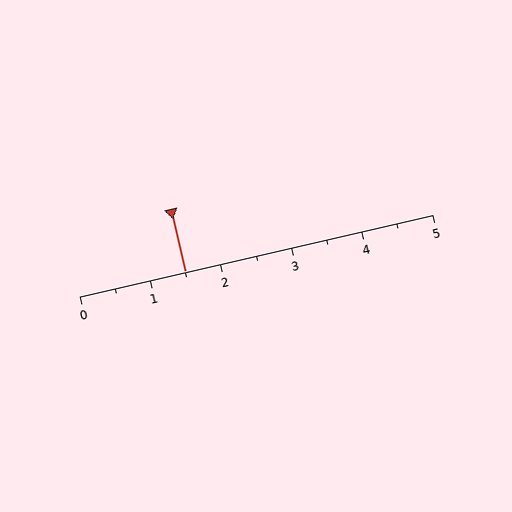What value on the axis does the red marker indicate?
The marker indicates approximately 1.5.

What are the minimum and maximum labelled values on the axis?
The axis runs from 0 to 5.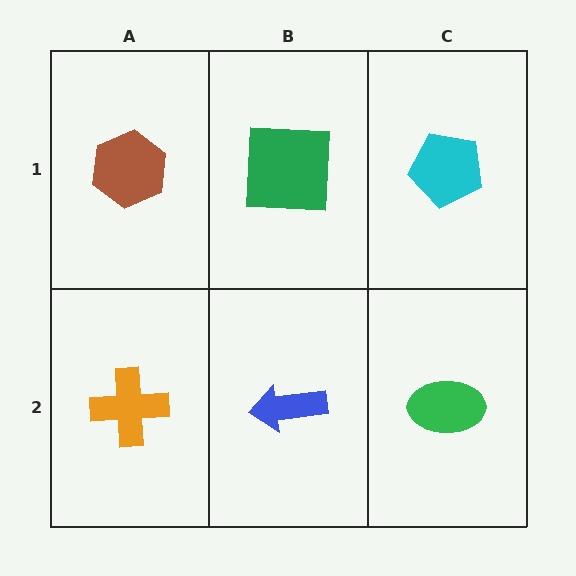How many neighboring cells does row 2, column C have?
2.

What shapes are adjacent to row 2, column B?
A green square (row 1, column B), an orange cross (row 2, column A), a green ellipse (row 2, column C).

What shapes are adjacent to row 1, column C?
A green ellipse (row 2, column C), a green square (row 1, column B).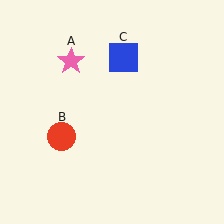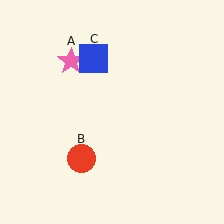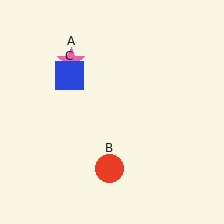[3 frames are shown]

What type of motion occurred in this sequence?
The red circle (object B), blue square (object C) rotated counterclockwise around the center of the scene.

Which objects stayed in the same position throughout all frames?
Pink star (object A) remained stationary.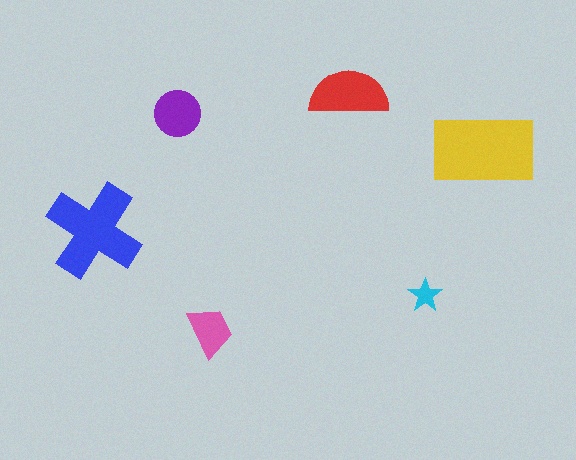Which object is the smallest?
The cyan star.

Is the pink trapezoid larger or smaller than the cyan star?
Larger.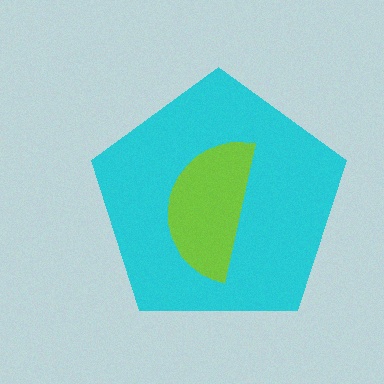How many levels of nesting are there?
2.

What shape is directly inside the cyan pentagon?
The lime semicircle.